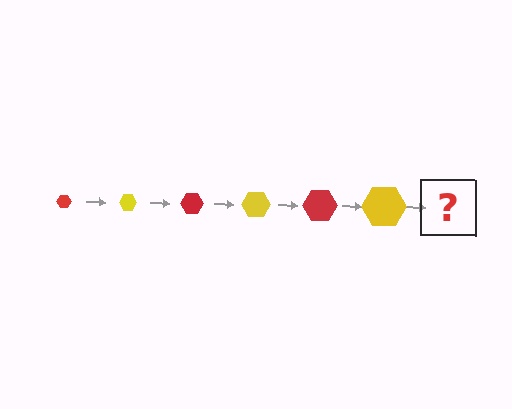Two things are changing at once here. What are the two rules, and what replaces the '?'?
The two rules are that the hexagon grows larger each step and the color cycles through red and yellow. The '?' should be a red hexagon, larger than the previous one.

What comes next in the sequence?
The next element should be a red hexagon, larger than the previous one.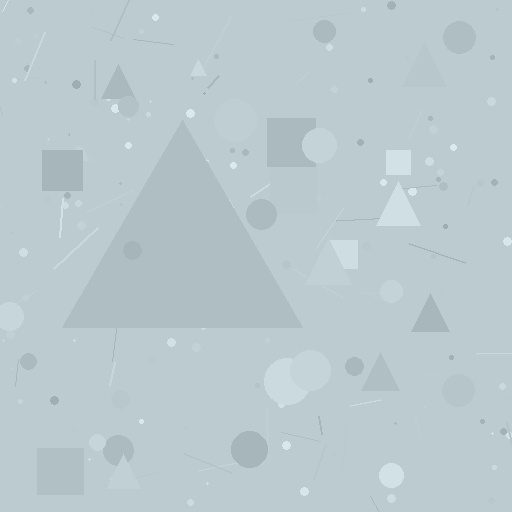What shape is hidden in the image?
A triangle is hidden in the image.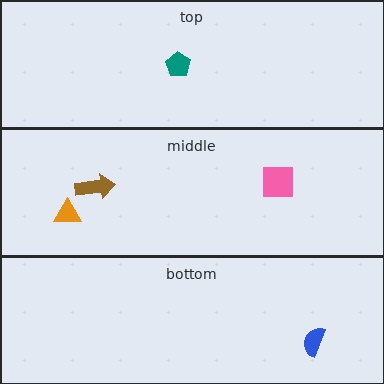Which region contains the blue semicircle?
The bottom region.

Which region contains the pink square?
The middle region.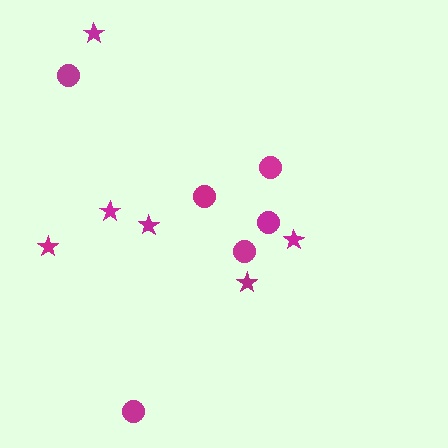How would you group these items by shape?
There are 2 groups: one group of circles (6) and one group of stars (6).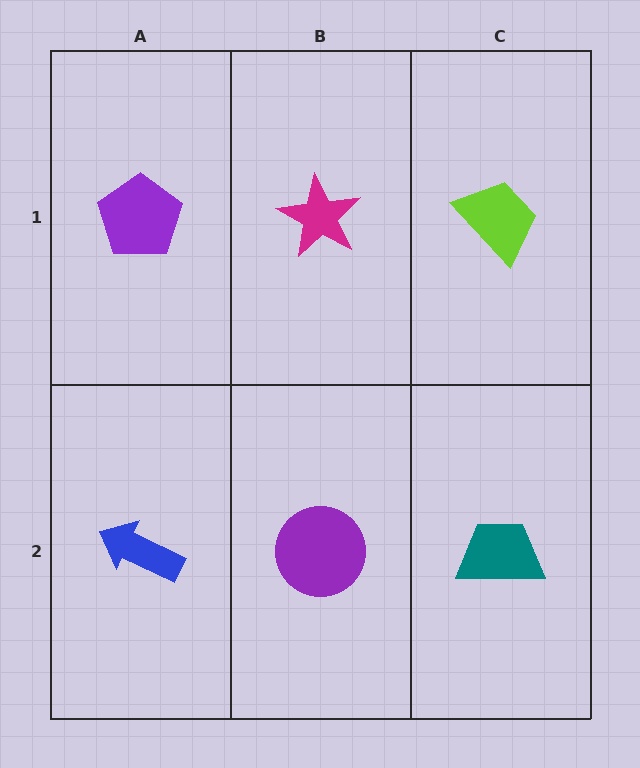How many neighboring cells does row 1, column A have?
2.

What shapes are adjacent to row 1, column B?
A purple circle (row 2, column B), a purple pentagon (row 1, column A), a lime trapezoid (row 1, column C).